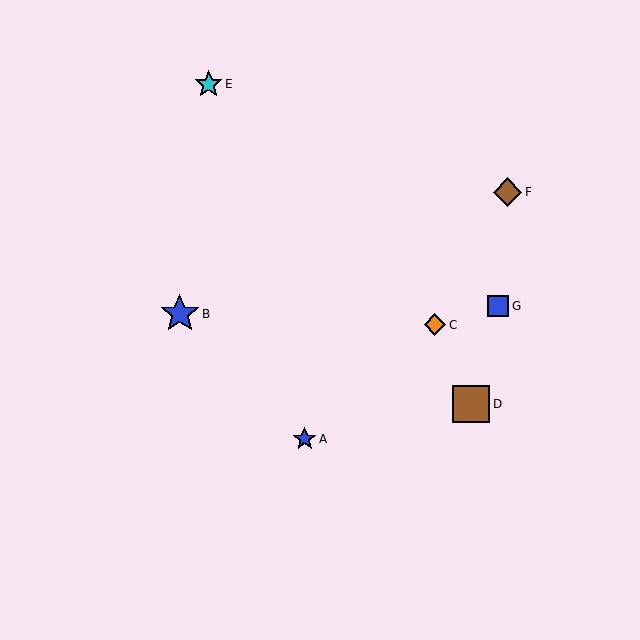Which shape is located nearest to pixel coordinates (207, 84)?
The cyan star (labeled E) at (209, 84) is nearest to that location.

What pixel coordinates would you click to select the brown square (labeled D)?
Click at (471, 404) to select the brown square D.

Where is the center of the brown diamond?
The center of the brown diamond is at (507, 192).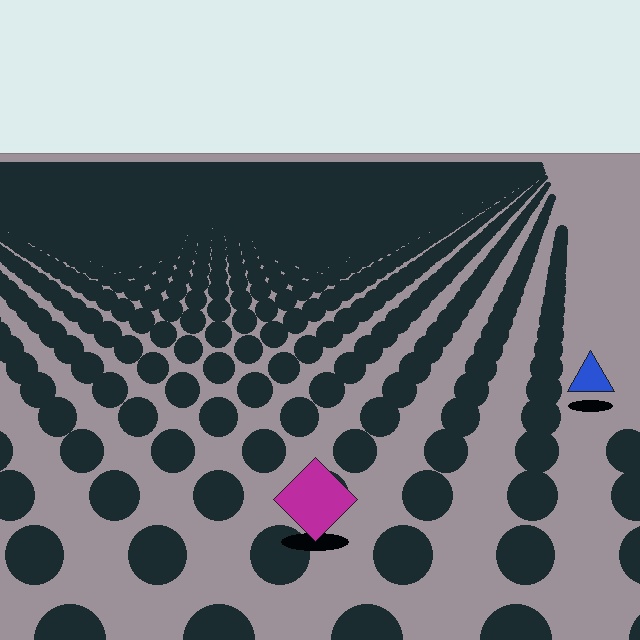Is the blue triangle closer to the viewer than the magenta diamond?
No. The magenta diamond is closer — you can tell from the texture gradient: the ground texture is coarser near it.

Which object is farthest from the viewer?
The blue triangle is farthest from the viewer. It appears smaller and the ground texture around it is denser.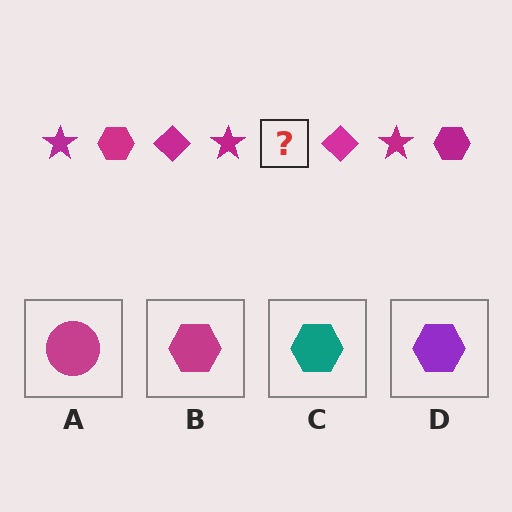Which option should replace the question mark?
Option B.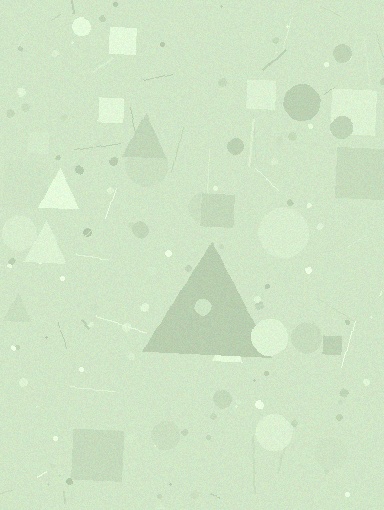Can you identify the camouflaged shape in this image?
The camouflaged shape is a triangle.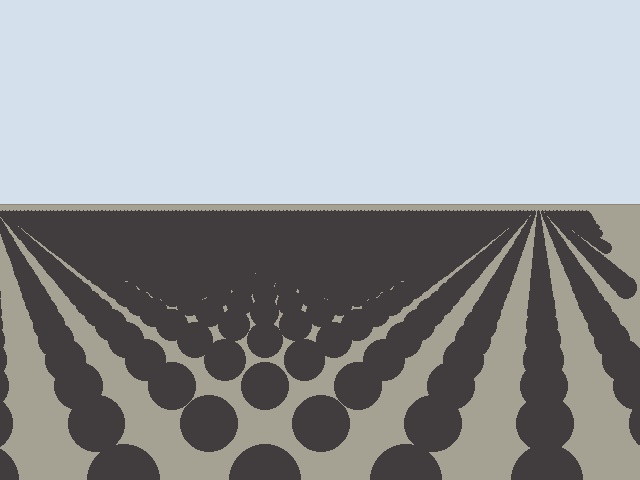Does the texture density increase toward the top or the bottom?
Density increases toward the top.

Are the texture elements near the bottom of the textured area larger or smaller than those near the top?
Larger. Near the bottom, elements are closer to the viewer and appear at a bigger on-screen size.